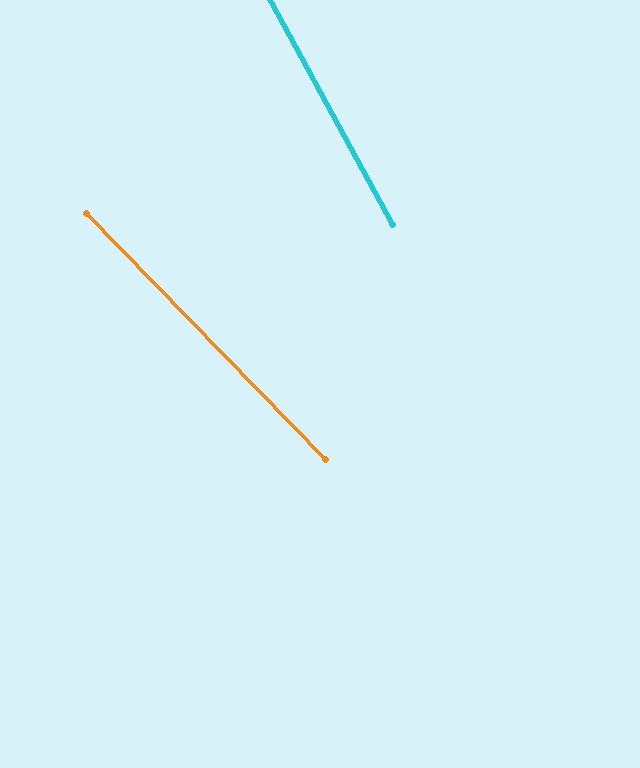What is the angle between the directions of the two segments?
Approximately 16 degrees.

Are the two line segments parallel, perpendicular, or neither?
Neither parallel nor perpendicular — they differ by about 16°.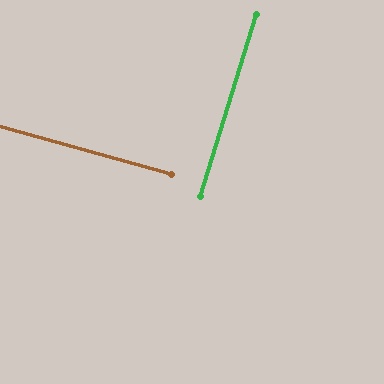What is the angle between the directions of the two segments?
Approximately 88 degrees.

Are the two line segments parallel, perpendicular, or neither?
Perpendicular — they meet at approximately 88°.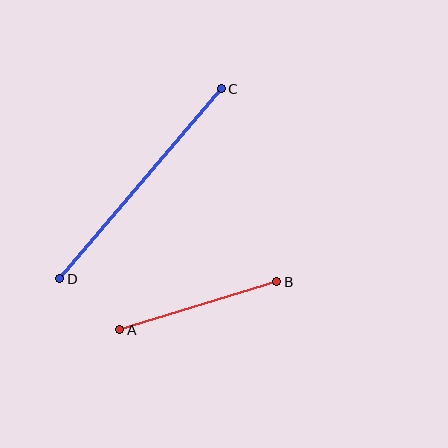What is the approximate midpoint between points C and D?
The midpoint is at approximately (141, 184) pixels.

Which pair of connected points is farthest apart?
Points C and D are farthest apart.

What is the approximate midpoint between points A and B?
The midpoint is at approximately (198, 306) pixels.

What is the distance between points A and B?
The distance is approximately 164 pixels.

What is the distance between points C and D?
The distance is approximately 249 pixels.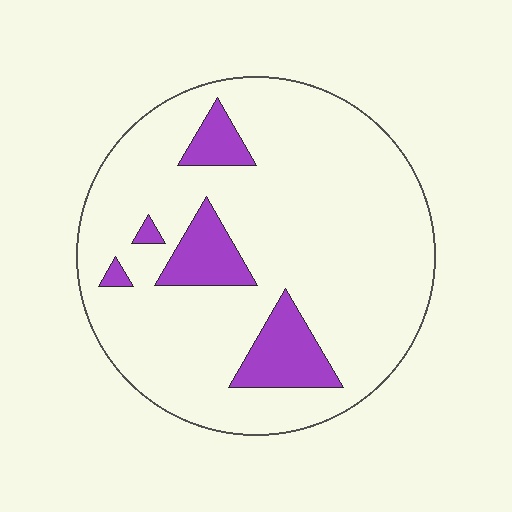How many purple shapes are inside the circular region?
5.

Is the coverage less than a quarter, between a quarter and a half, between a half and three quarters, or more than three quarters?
Less than a quarter.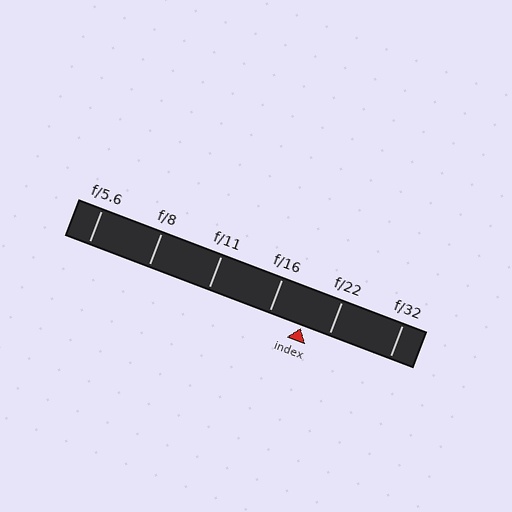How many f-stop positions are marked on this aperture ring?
There are 6 f-stop positions marked.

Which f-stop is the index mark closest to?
The index mark is closest to f/22.